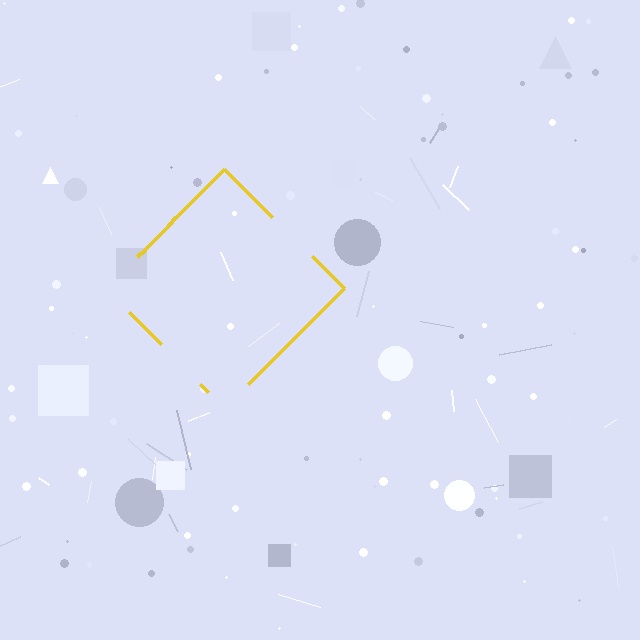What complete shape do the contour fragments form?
The contour fragments form a diamond.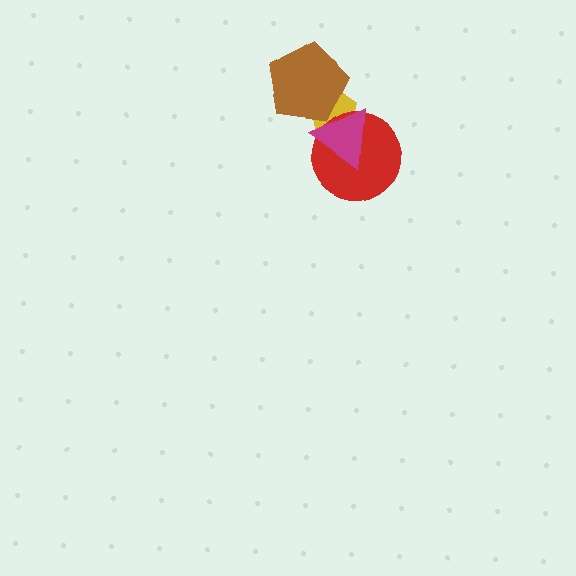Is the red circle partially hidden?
Yes, it is partially covered by another shape.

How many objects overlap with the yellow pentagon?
3 objects overlap with the yellow pentagon.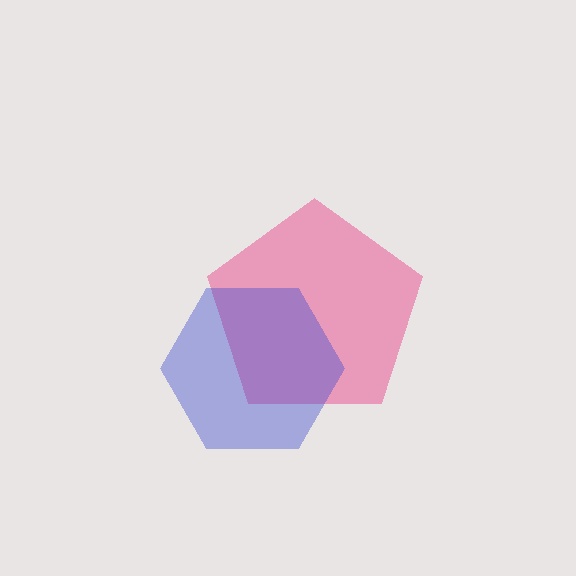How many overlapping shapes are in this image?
There are 2 overlapping shapes in the image.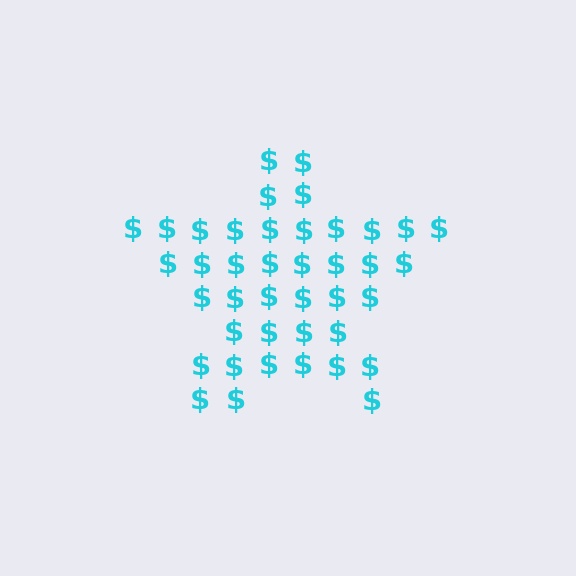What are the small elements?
The small elements are dollar signs.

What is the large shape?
The large shape is a star.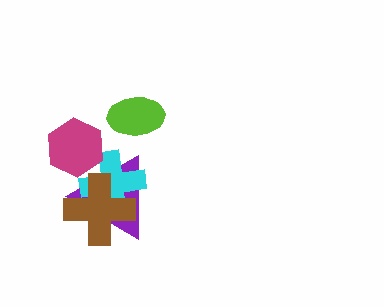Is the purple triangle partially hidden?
Yes, it is partially covered by another shape.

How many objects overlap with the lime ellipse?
0 objects overlap with the lime ellipse.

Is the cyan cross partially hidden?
Yes, it is partially covered by another shape.